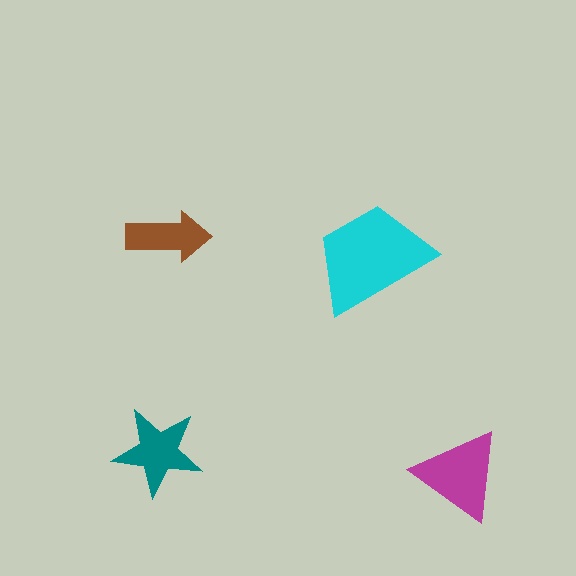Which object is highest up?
The brown arrow is topmost.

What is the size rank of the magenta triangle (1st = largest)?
2nd.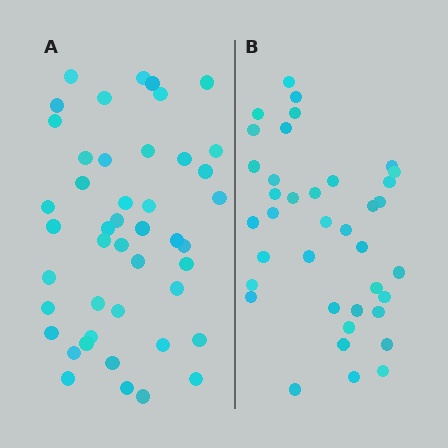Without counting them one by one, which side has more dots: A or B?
Region A (the left region) has more dots.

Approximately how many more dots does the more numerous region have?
Region A has roughly 8 or so more dots than region B.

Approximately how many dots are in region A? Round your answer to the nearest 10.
About 40 dots. (The exact count is 45, which rounds to 40.)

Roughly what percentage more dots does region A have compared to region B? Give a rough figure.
About 20% more.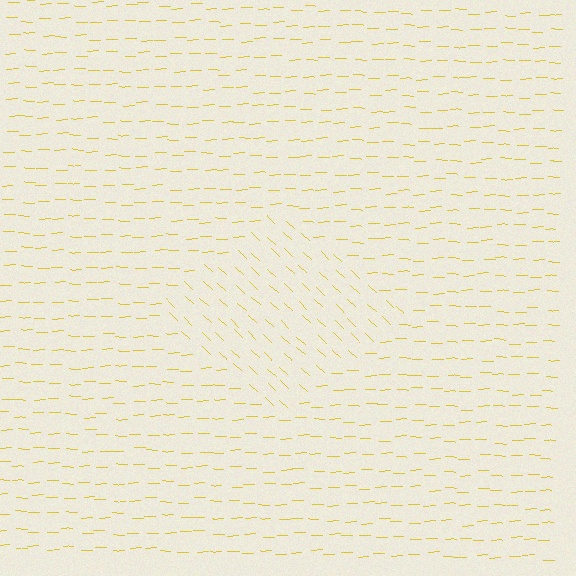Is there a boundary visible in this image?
Yes, there is a texture boundary formed by a change in line orientation.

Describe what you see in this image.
The image is filled with small yellow line segments. A diamond region in the image has lines oriented differently from the surrounding lines, creating a visible texture boundary.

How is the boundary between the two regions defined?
The boundary is defined purely by a change in line orientation (approximately 45 degrees difference). All lines are the same color and thickness.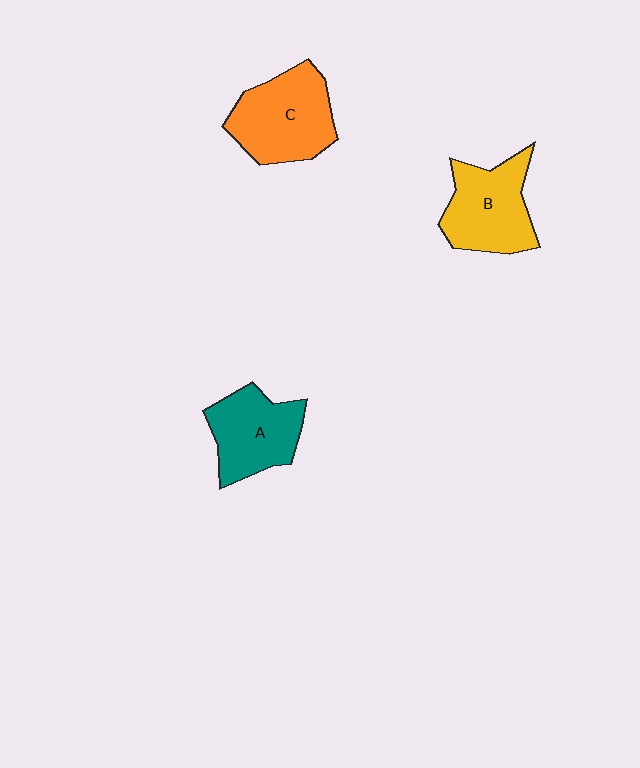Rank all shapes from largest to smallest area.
From largest to smallest: C (orange), B (yellow), A (teal).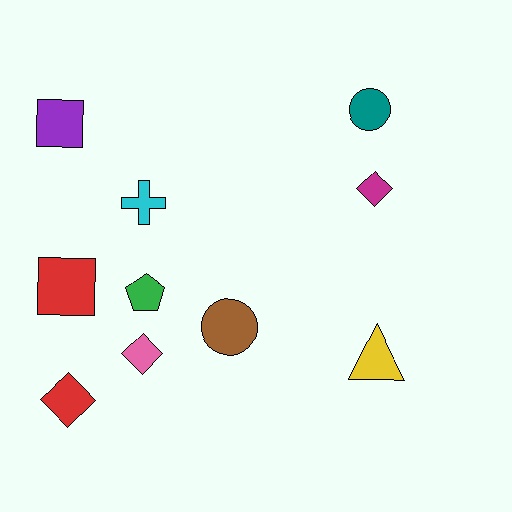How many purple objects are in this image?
There is 1 purple object.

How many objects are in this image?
There are 10 objects.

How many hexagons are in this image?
There are no hexagons.